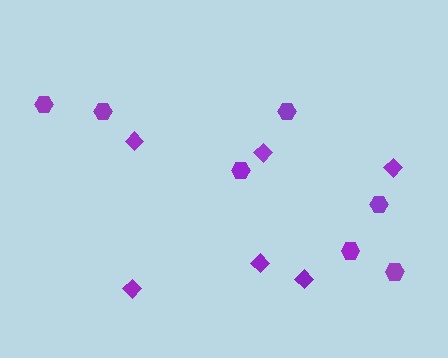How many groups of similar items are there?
There are 2 groups: one group of diamonds (6) and one group of hexagons (7).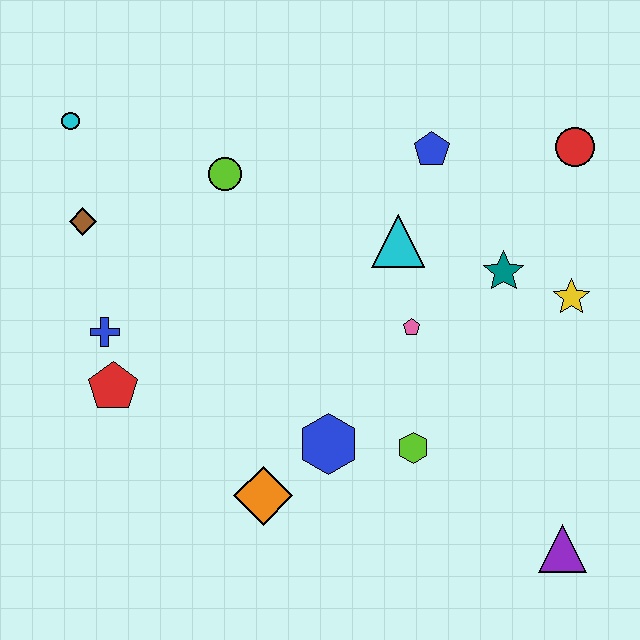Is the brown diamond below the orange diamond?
No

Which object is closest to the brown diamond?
The cyan circle is closest to the brown diamond.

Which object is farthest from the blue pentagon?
The purple triangle is farthest from the blue pentagon.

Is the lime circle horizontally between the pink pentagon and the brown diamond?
Yes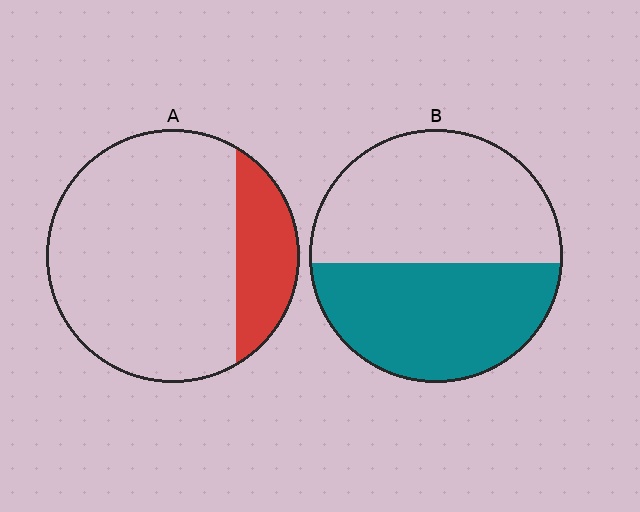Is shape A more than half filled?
No.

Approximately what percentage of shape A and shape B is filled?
A is approximately 20% and B is approximately 45%.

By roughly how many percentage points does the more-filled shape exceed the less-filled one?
By roughly 25 percentage points (B over A).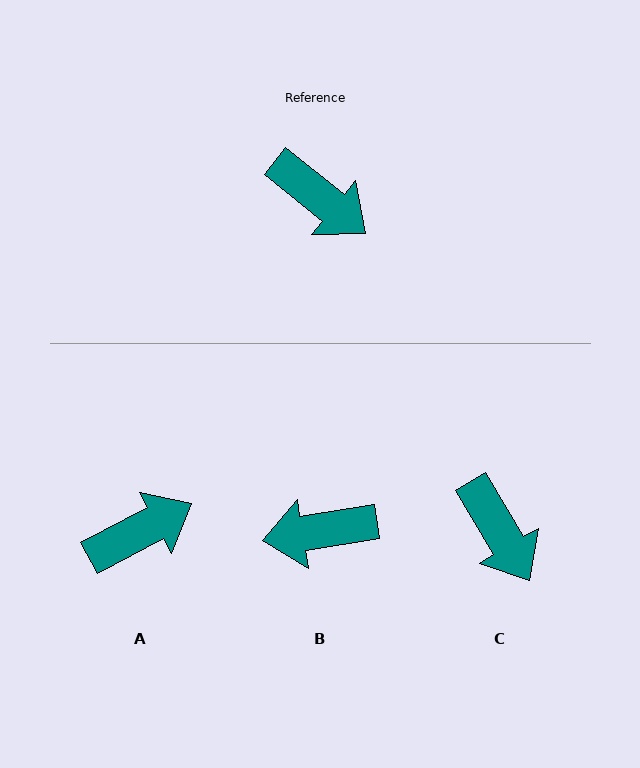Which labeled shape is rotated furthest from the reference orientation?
B, about 132 degrees away.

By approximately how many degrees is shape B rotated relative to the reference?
Approximately 132 degrees clockwise.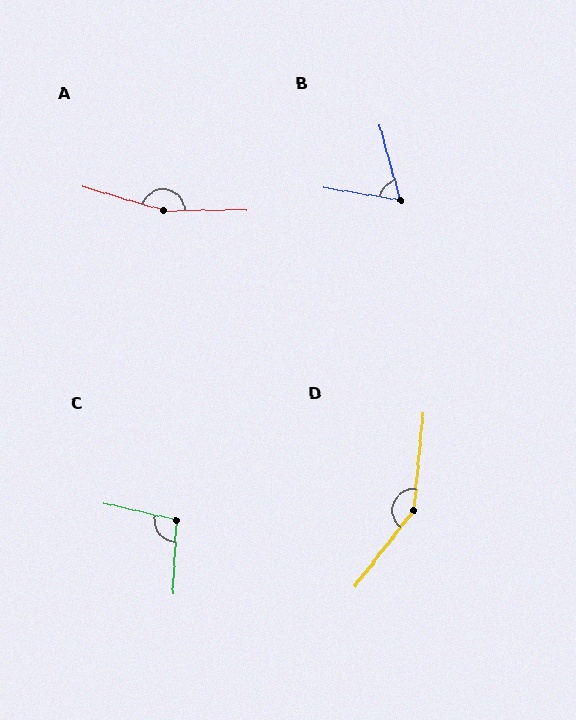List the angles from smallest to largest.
B (66°), C (100°), D (148°), A (163°).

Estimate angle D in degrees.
Approximately 148 degrees.